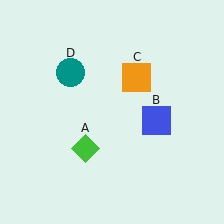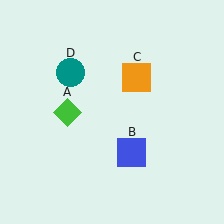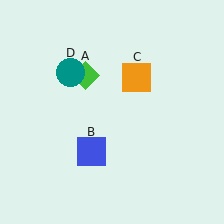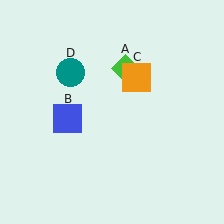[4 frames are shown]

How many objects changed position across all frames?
2 objects changed position: green diamond (object A), blue square (object B).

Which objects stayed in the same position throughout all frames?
Orange square (object C) and teal circle (object D) remained stationary.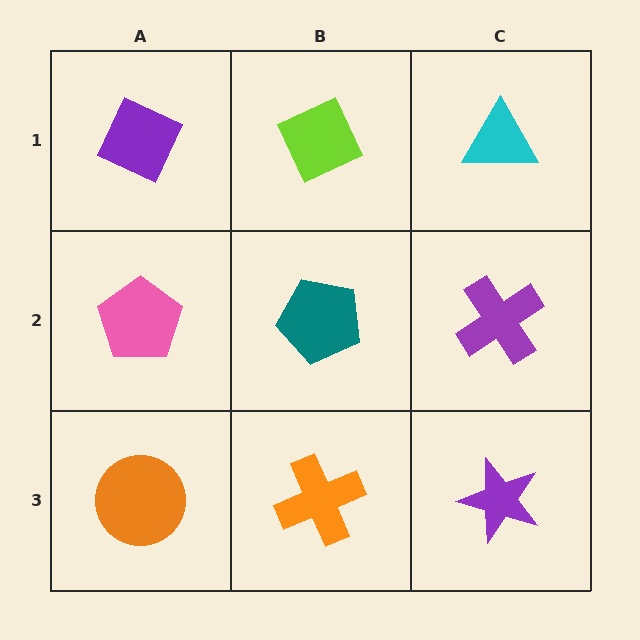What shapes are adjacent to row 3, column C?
A purple cross (row 2, column C), an orange cross (row 3, column B).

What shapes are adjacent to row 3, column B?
A teal pentagon (row 2, column B), an orange circle (row 3, column A), a purple star (row 3, column C).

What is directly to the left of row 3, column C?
An orange cross.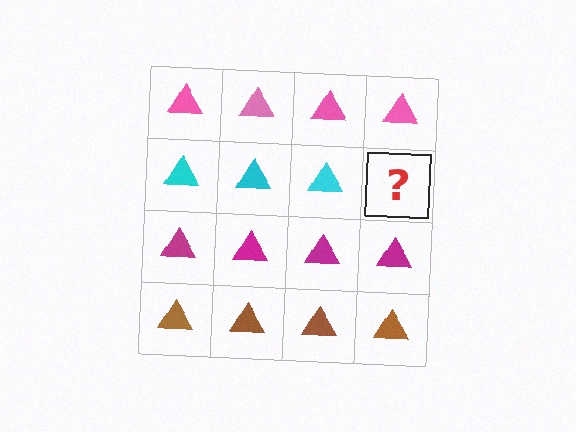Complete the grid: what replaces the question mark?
The question mark should be replaced with a cyan triangle.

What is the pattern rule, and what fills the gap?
The rule is that each row has a consistent color. The gap should be filled with a cyan triangle.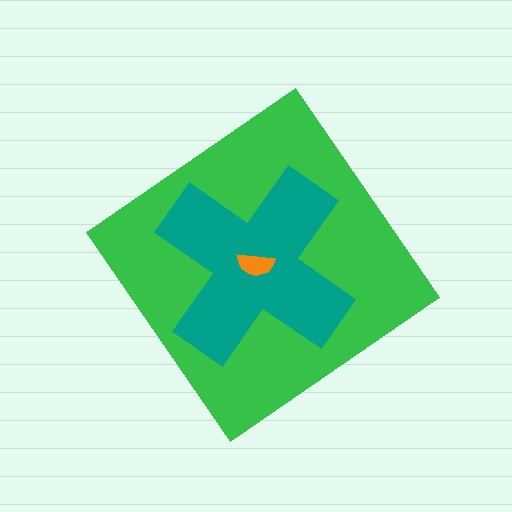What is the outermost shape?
The green diamond.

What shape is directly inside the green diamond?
The teal cross.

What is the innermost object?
The orange semicircle.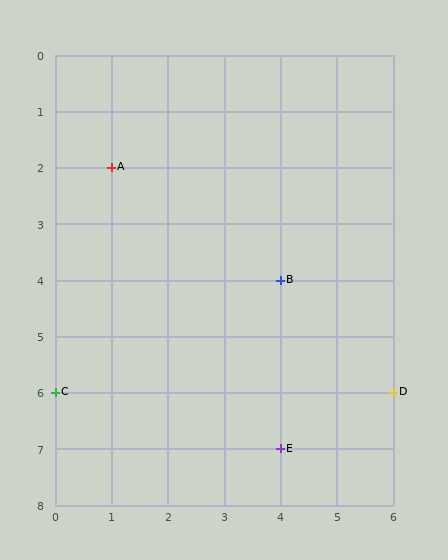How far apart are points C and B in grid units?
Points C and B are 4 columns and 2 rows apart (about 4.5 grid units diagonally).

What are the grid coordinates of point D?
Point D is at grid coordinates (6, 6).